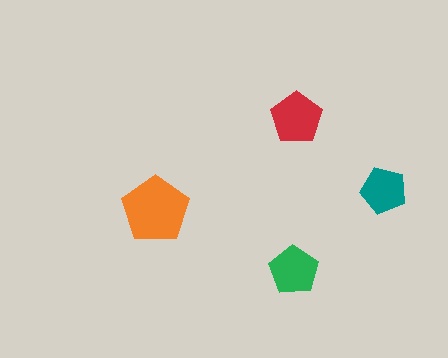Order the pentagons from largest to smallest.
the orange one, the red one, the green one, the teal one.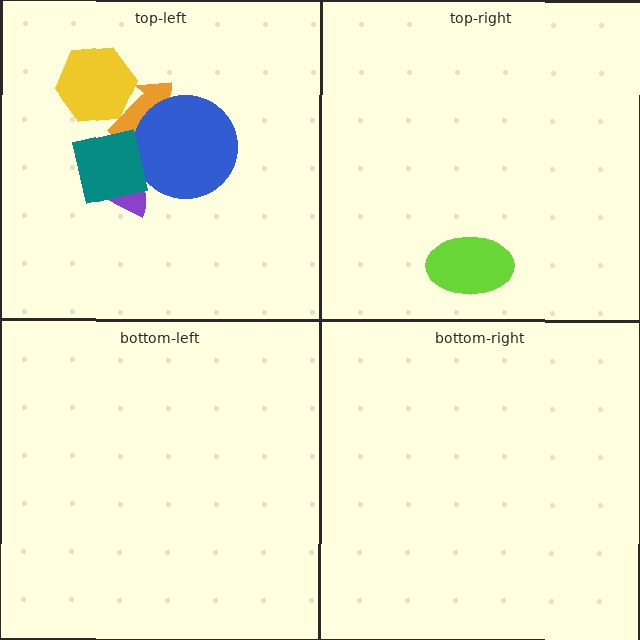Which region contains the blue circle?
The top-left region.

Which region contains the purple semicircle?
The top-left region.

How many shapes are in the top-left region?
5.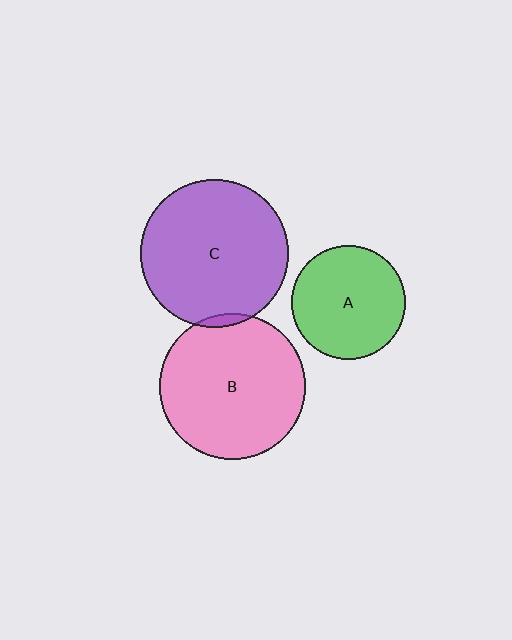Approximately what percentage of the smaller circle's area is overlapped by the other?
Approximately 5%.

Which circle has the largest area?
Circle C (purple).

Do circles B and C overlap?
Yes.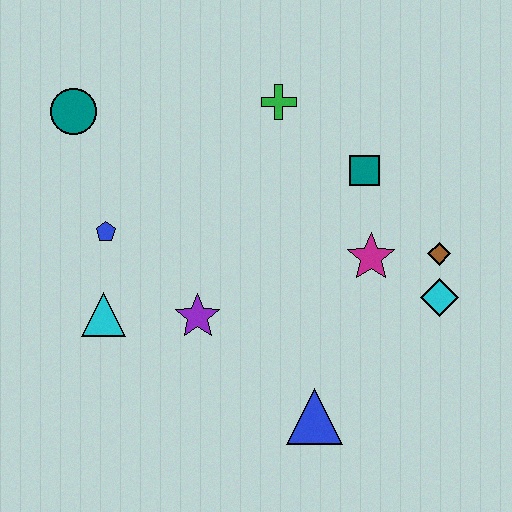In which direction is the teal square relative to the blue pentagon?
The teal square is to the right of the blue pentagon.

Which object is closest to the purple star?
The cyan triangle is closest to the purple star.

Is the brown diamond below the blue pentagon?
Yes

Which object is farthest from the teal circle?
The cyan diamond is farthest from the teal circle.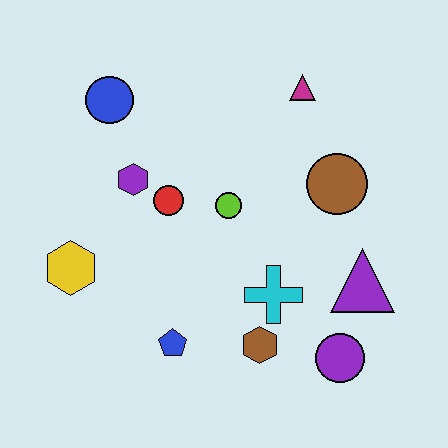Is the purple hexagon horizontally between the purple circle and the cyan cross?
No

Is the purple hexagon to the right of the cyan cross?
No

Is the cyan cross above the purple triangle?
No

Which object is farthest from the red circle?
The purple circle is farthest from the red circle.